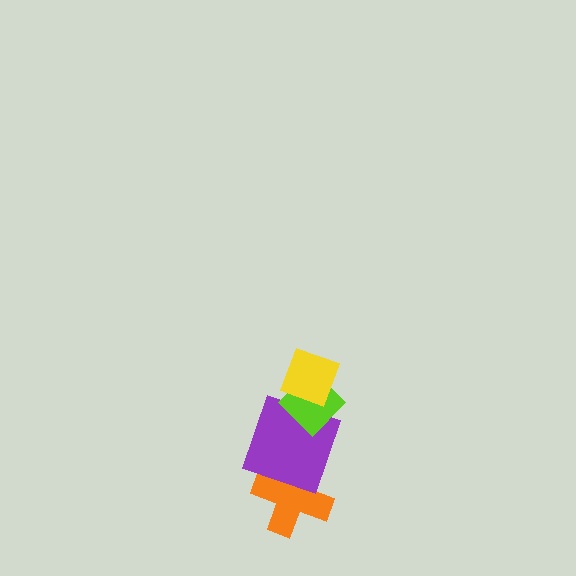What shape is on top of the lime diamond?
The yellow diamond is on top of the lime diamond.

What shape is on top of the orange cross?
The purple square is on top of the orange cross.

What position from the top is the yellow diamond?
The yellow diamond is 1st from the top.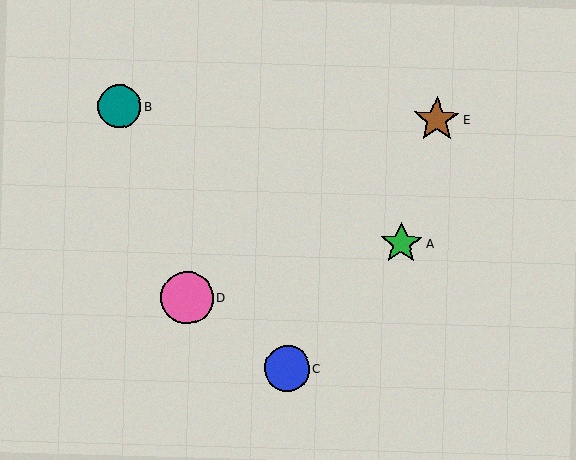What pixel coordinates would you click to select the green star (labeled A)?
Click at (401, 243) to select the green star A.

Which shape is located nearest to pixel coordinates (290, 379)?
The blue circle (labeled C) at (287, 369) is nearest to that location.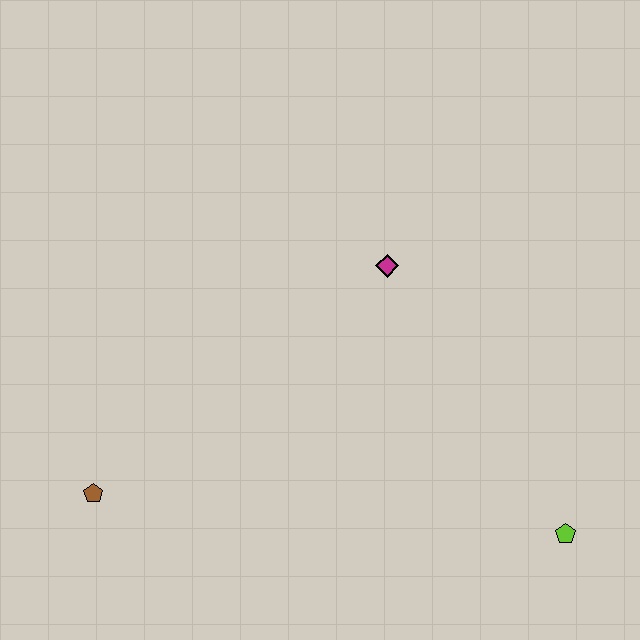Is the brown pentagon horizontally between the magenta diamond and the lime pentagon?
No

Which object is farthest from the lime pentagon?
The brown pentagon is farthest from the lime pentagon.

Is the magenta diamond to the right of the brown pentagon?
Yes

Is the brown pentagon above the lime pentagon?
Yes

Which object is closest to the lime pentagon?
The magenta diamond is closest to the lime pentagon.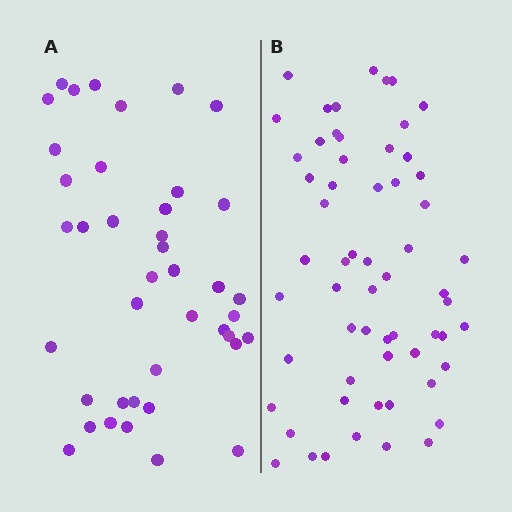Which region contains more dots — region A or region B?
Region B (the right region) has more dots.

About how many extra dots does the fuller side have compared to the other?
Region B has approximately 20 more dots than region A.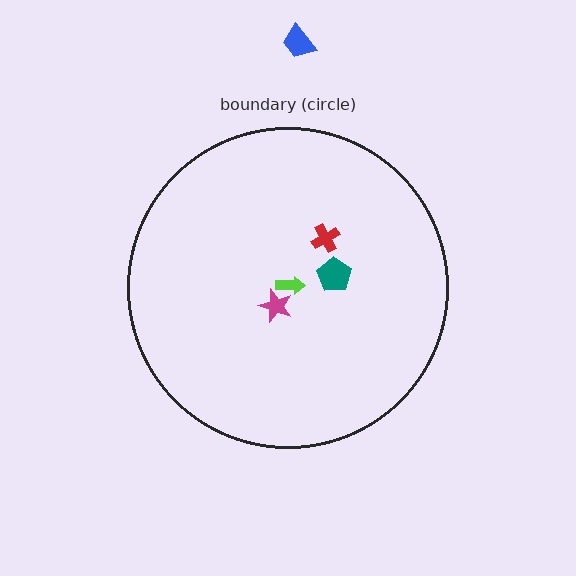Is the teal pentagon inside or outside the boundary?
Inside.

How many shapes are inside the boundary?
4 inside, 1 outside.